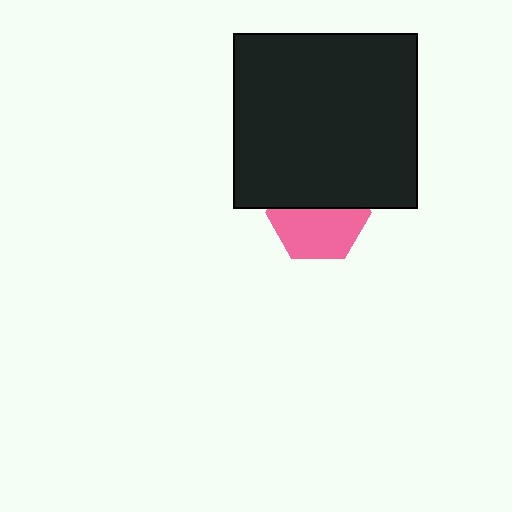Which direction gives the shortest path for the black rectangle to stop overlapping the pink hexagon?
Moving up gives the shortest separation.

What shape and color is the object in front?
The object in front is a black rectangle.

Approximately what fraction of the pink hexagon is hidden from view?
Roughly 46% of the pink hexagon is hidden behind the black rectangle.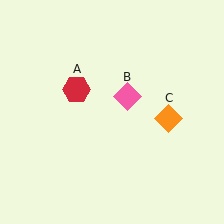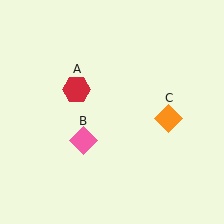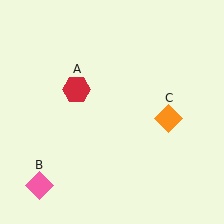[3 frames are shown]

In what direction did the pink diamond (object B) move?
The pink diamond (object B) moved down and to the left.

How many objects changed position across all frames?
1 object changed position: pink diamond (object B).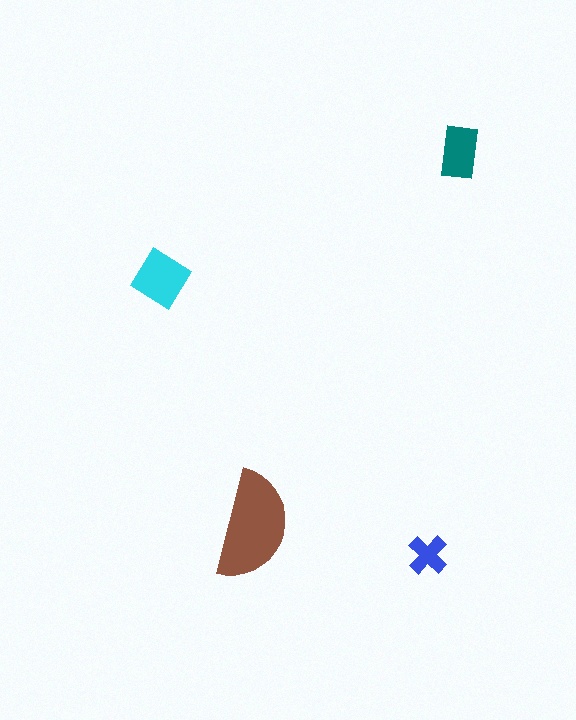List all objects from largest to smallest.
The brown semicircle, the cyan diamond, the teal rectangle, the blue cross.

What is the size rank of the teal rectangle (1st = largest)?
3rd.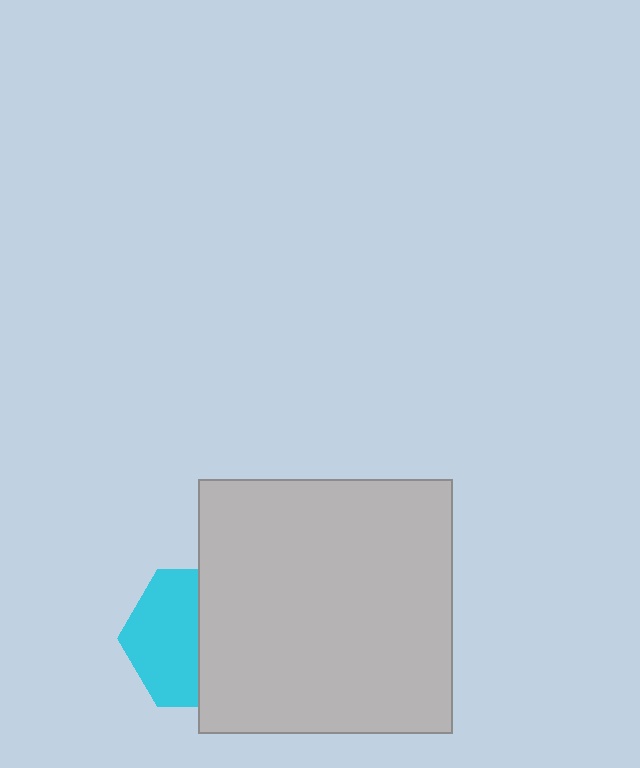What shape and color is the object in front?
The object in front is a light gray square.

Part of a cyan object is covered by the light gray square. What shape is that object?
It is a hexagon.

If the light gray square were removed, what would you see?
You would see the complete cyan hexagon.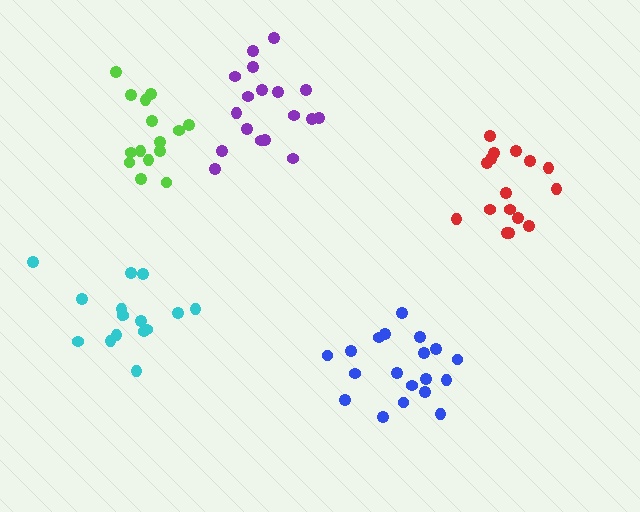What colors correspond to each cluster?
The clusters are colored: blue, purple, lime, red, cyan.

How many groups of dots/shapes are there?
There are 5 groups.